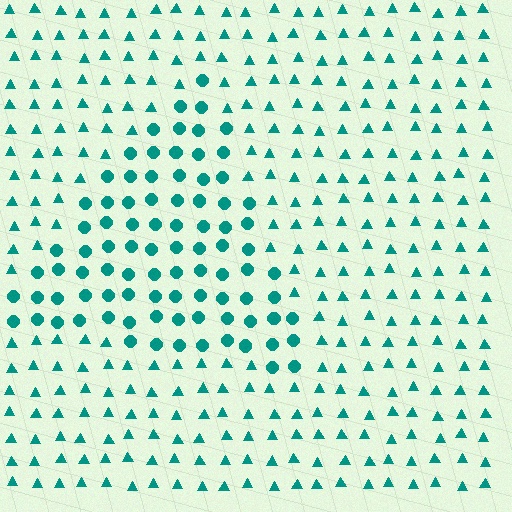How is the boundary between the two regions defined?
The boundary is defined by a change in element shape: circles inside vs. triangles outside. All elements share the same color and spacing.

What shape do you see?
I see a triangle.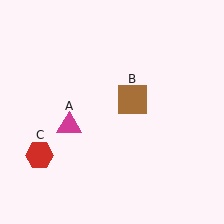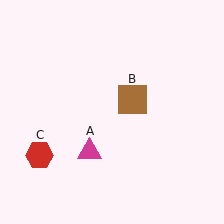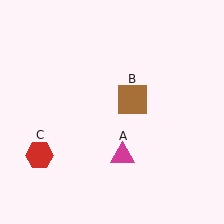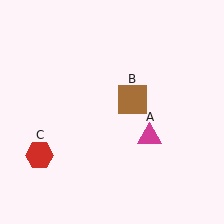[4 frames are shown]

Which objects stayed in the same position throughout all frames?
Brown square (object B) and red hexagon (object C) remained stationary.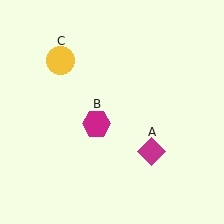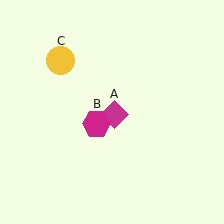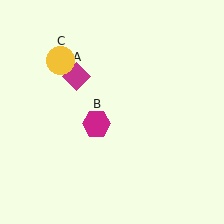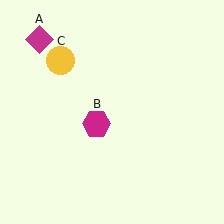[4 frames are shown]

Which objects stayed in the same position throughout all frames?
Magenta hexagon (object B) and yellow circle (object C) remained stationary.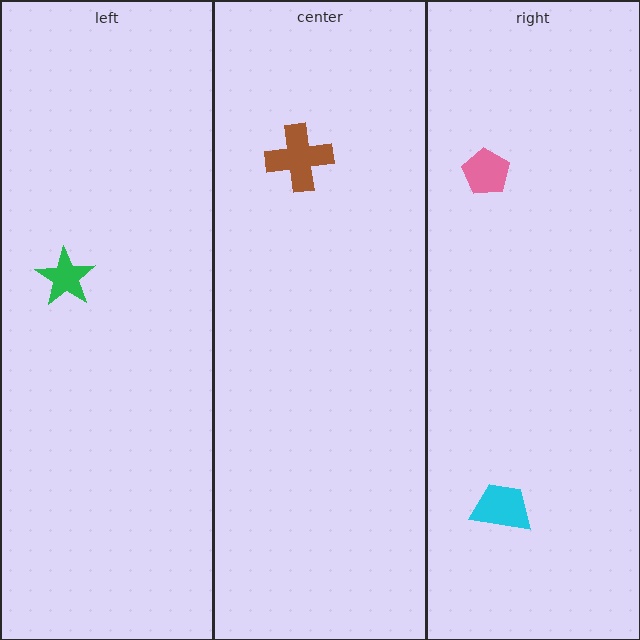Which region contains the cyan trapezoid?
The right region.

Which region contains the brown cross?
The center region.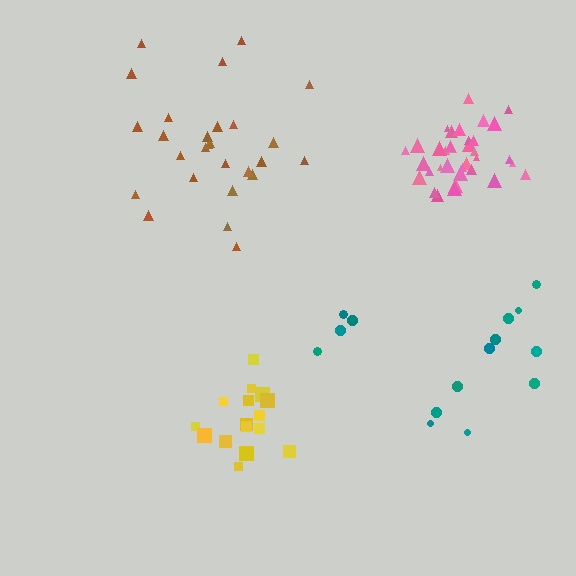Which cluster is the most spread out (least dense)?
Teal.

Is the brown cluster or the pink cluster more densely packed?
Pink.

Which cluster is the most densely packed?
Pink.